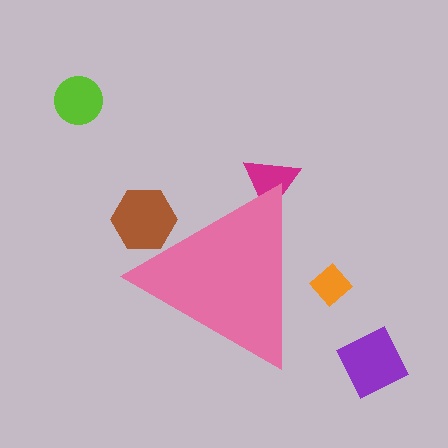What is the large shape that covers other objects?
A pink triangle.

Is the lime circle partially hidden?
No, the lime circle is fully visible.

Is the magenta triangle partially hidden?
Yes, the magenta triangle is partially hidden behind the pink triangle.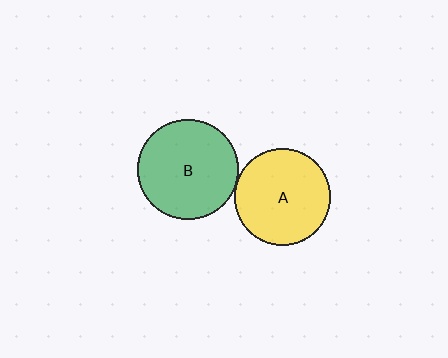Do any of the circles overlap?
No, none of the circles overlap.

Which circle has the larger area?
Circle B (green).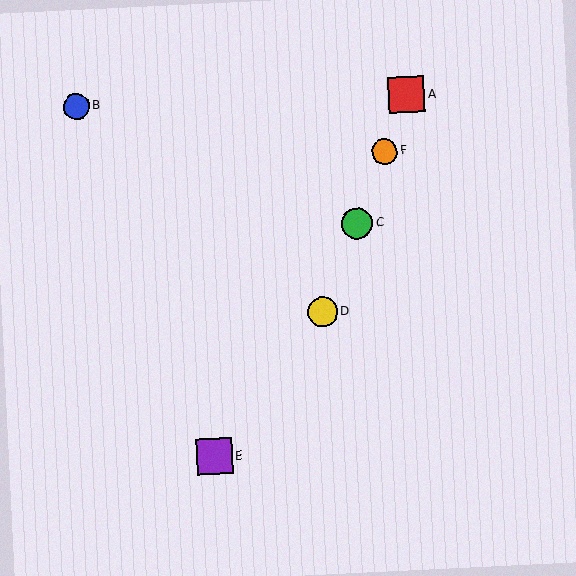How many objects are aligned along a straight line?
4 objects (A, C, D, F) are aligned along a straight line.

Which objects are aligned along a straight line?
Objects A, C, D, F are aligned along a straight line.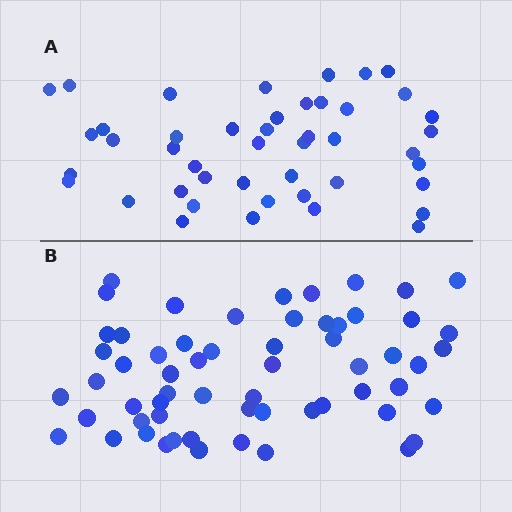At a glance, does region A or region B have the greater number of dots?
Region B (the bottom region) has more dots.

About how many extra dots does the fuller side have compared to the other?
Region B has approximately 15 more dots than region A.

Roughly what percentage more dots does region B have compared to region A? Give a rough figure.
About 35% more.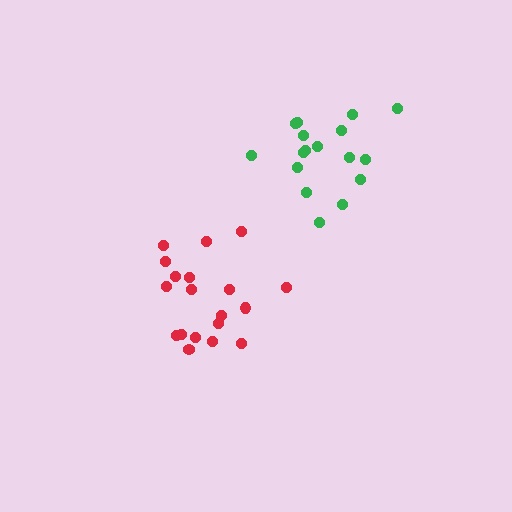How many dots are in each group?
Group 1: 19 dots, Group 2: 17 dots (36 total).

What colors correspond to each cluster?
The clusters are colored: red, green.